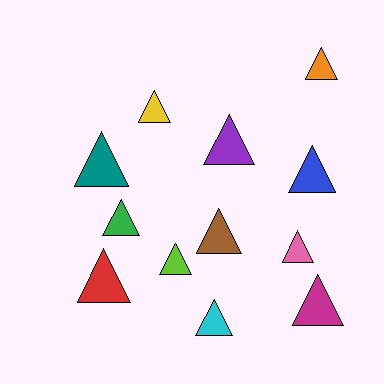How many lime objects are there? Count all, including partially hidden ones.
There is 1 lime object.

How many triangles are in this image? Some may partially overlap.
There are 12 triangles.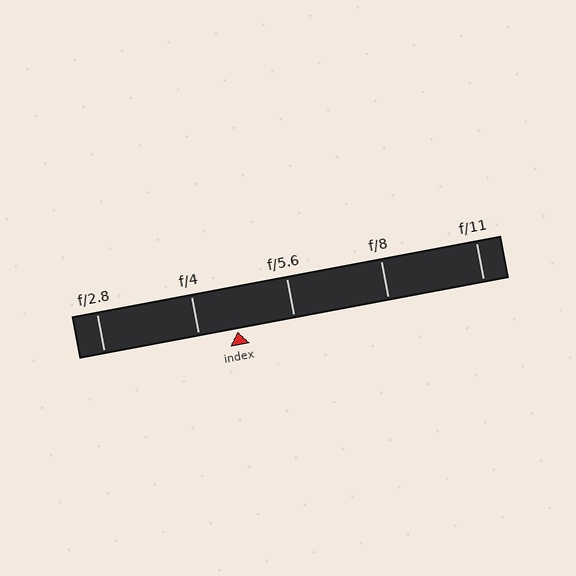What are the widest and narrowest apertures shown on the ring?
The widest aperture shown is f/2.8 and the narrowest is f/11.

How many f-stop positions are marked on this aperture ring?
There are 5 f-stop positions marked.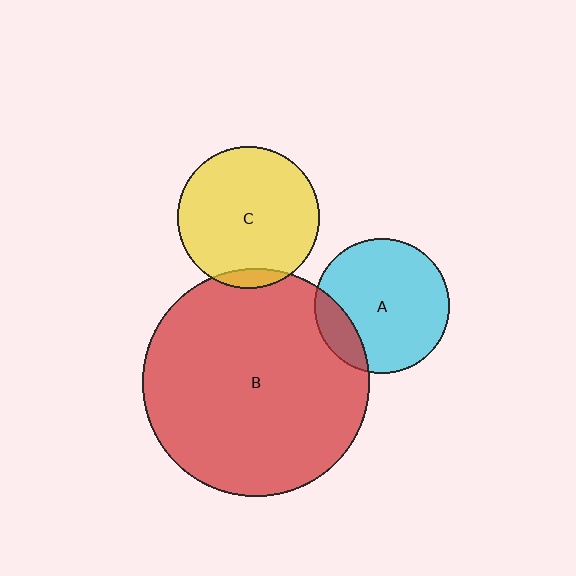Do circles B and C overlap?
Yes.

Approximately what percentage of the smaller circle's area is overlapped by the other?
Approximately 5%.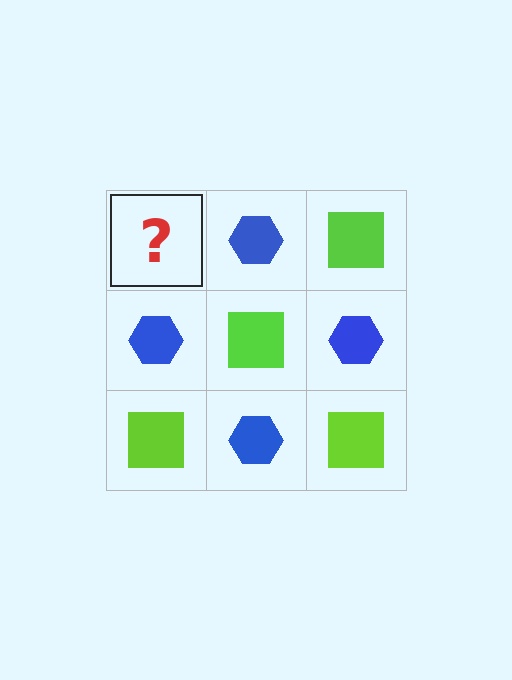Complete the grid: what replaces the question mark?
The question mark should be replaced with a lime square.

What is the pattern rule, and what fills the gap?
The rule is that it alternates lime square and blue hexagon in a checkerboard pattern. The gap should be filled with a lime square.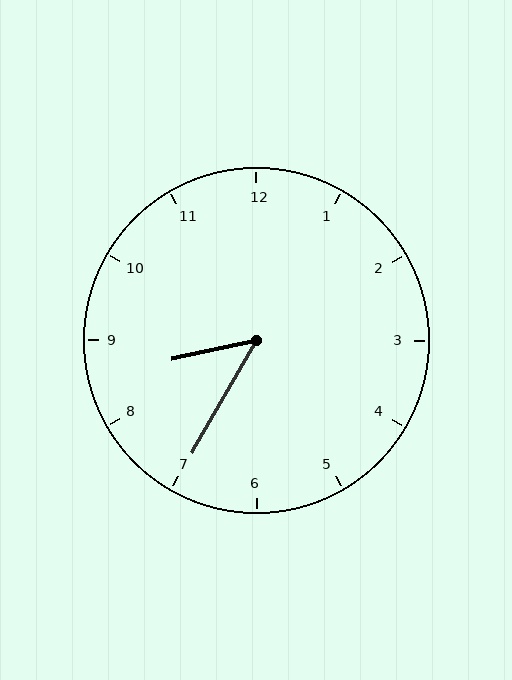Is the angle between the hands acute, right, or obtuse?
It is acute.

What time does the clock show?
8:35.